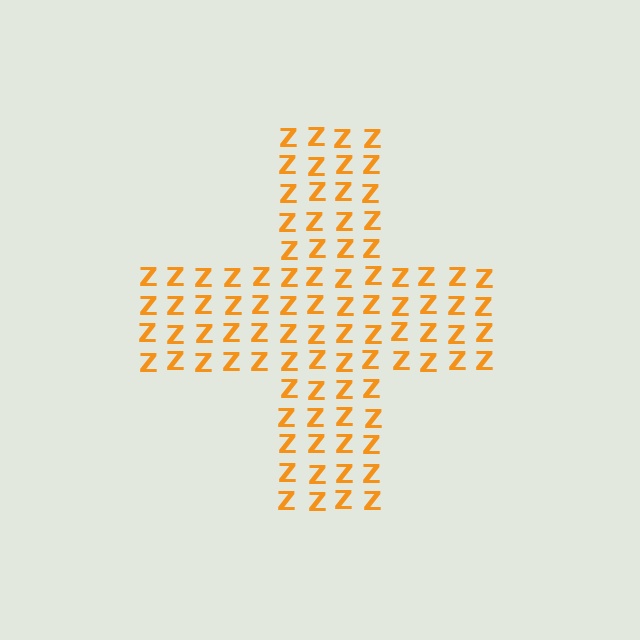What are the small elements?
The small elements are letter Z's.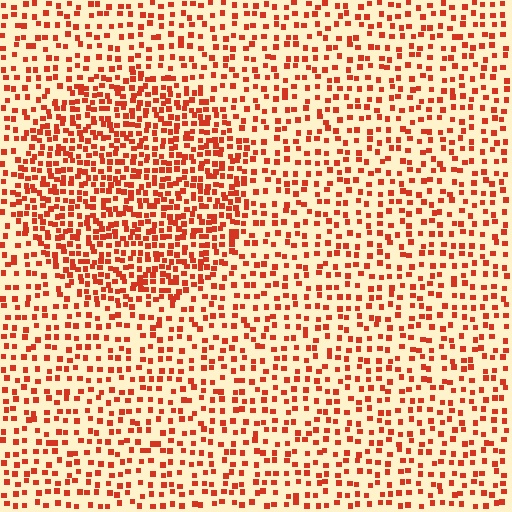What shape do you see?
I see a circle.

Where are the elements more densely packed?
The elements are more densely packed inside the circle boundary.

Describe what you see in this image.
The image contains small red elements arranged at two different densities. A circle-shaped region is visible where the elements are more densely packed than the surrounding area.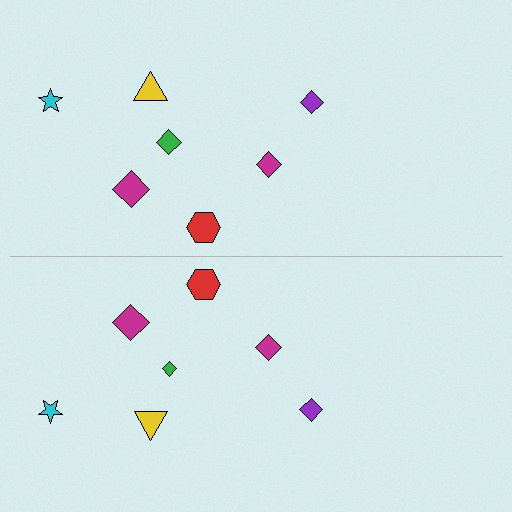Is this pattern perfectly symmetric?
No, the pattern is not perfectly symmetric. The green diamond on the bottom side has a different size than its mirror counterpart.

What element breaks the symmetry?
The green diamond on the bottom side has a different size than its mirror counterpart.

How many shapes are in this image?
There are 14 shapes in this image.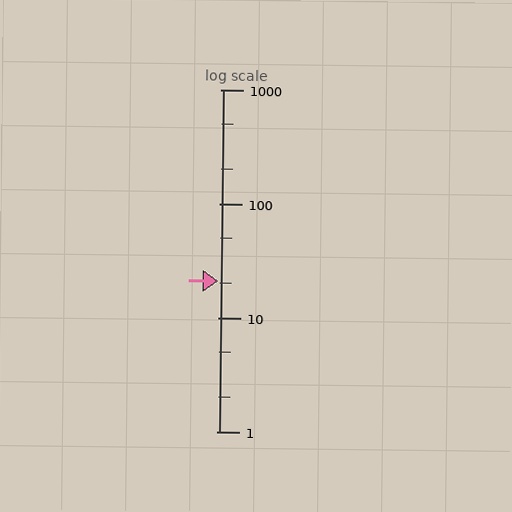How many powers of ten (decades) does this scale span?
The scale spans 3 decades, from 1 to 1000.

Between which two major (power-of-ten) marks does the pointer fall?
The pointer is between 10 and 100.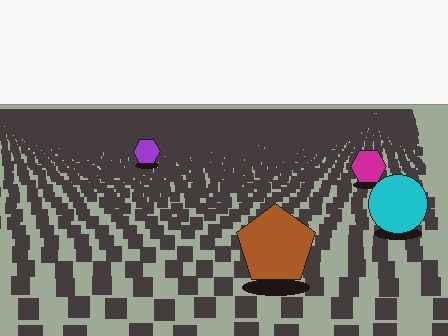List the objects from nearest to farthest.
From nearest to farthest: the brown pentagon, the cyan circle, the magenta hexagon, the purple hexagon.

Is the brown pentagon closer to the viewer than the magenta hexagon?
Yes. The brown pentagon is closer — you can tell from the texture gradient: the ground texture is coarser near it.